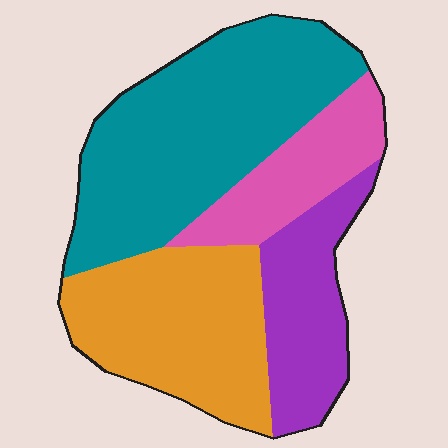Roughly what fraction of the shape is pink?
Pink takes up about one sixth (1/6) of the shape.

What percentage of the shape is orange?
Orange covers around 30% of the shape.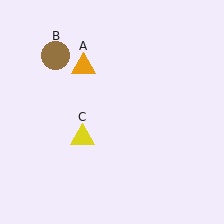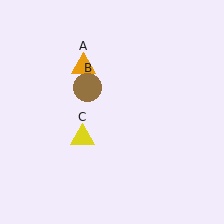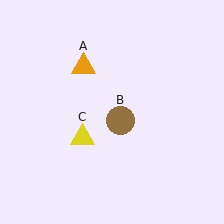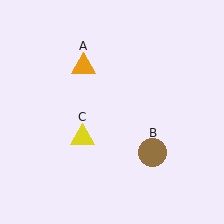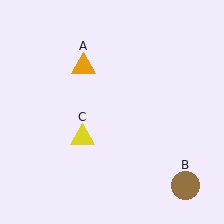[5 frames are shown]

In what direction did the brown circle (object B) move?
The brown circle (object B) moved down and to the right.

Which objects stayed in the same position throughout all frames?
Orange triangle (object A) and yellow triangle (object C) remained stationary.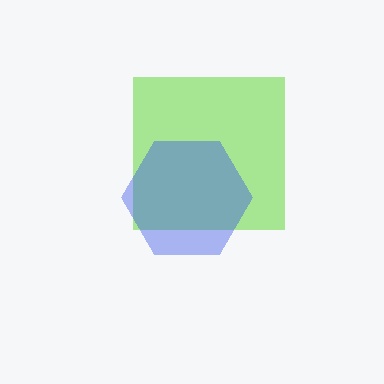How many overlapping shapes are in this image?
There are 2 overlapping shapes in the image.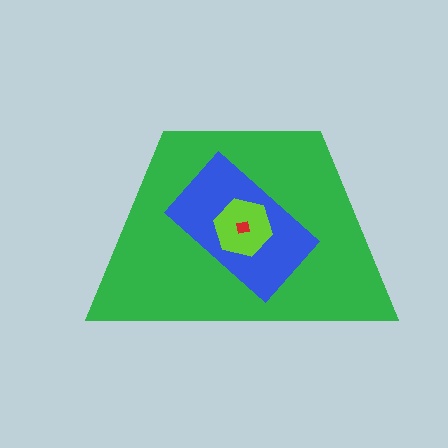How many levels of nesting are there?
4.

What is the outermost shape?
The green trapezoid.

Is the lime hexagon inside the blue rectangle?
Yes.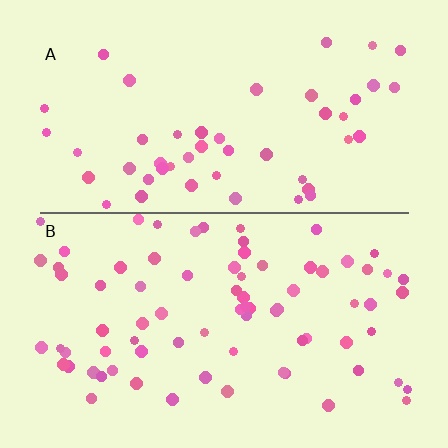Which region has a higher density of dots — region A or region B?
B (the bottom).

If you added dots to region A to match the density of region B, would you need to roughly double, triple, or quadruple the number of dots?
Approximately double.